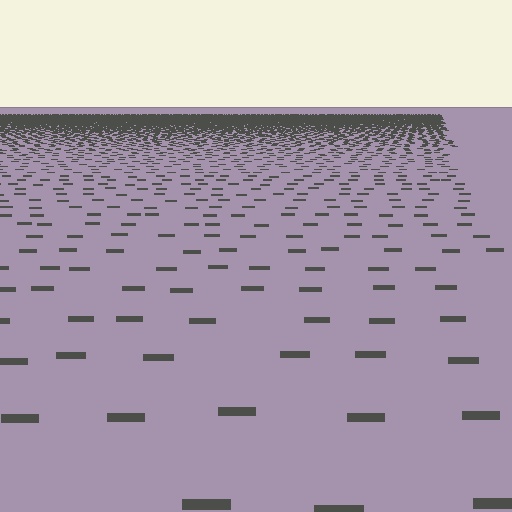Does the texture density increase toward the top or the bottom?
Density increases toward the top.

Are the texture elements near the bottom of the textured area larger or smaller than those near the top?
Larger. Near the bottom, elements are closer to the viewer and appear at a bigger on-screen size.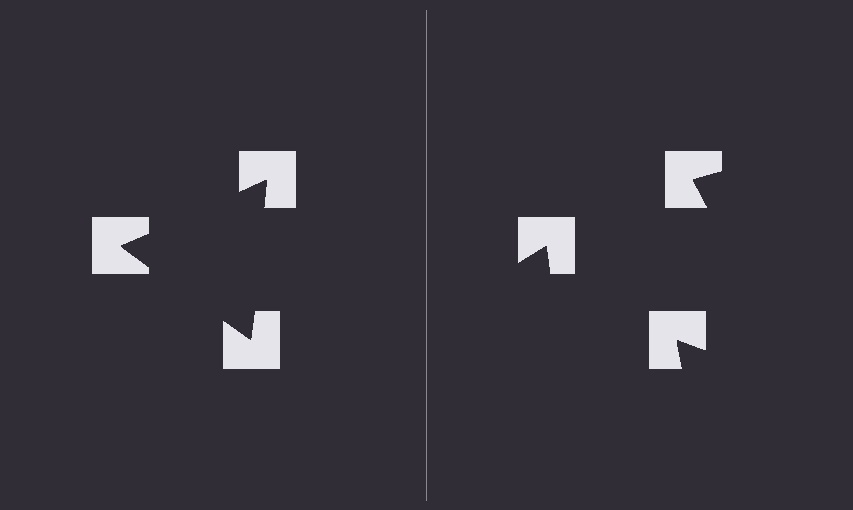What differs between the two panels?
The notched squares are positioned identically on both sides; only the wedge orientations differ. On the left they align to a triangle; on the right they are misaligned.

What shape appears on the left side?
An illusory triangle.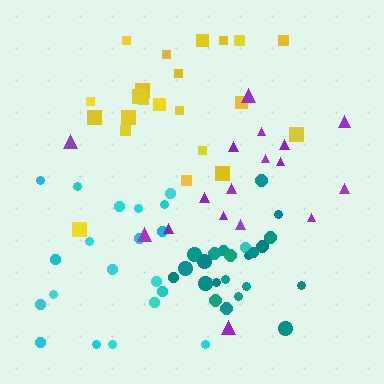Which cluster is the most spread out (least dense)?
Purple.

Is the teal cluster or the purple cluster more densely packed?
Teal.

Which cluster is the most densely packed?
Teal.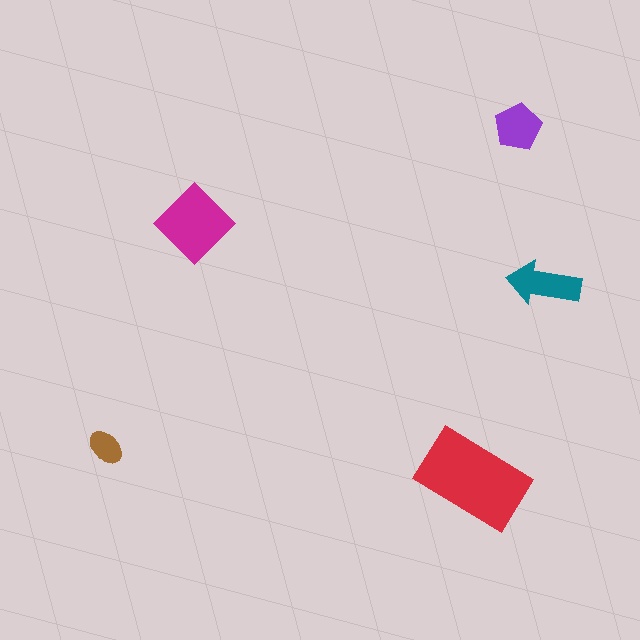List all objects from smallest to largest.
The brown ellipse, the purple pentagon, the teal arrow, the magenta diamond, the red rectangle.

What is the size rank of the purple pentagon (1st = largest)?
4th.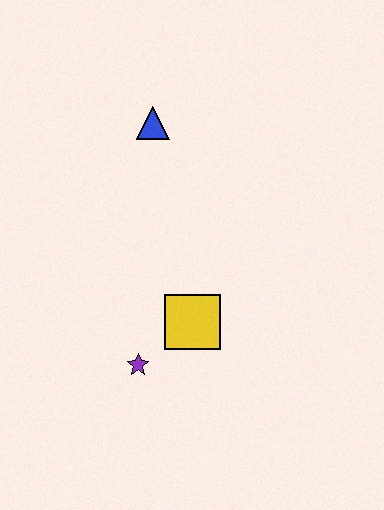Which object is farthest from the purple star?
The blue triangle is farthest from the purple star.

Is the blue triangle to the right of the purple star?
Yes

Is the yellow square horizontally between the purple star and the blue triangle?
No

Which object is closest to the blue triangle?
The yellow square is closest to the blue triangle.